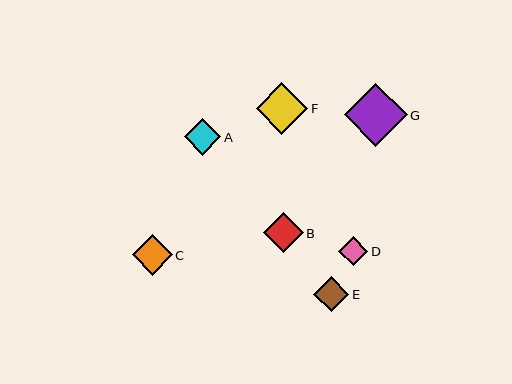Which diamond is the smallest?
Diamond D is the smallest with a size of approximately 29 pixels.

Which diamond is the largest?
Diamond G is the largest with a size of approximately 63 pixels.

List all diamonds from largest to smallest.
From largest to smallest: G, F, C, B, A, E, D.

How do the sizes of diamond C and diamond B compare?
Diamond C and diamond B are approximately the same size.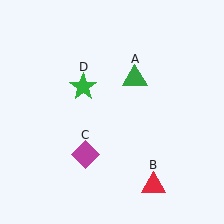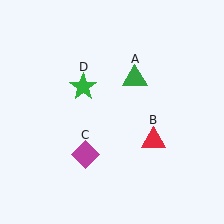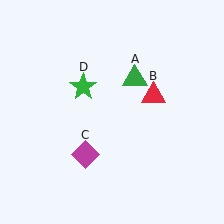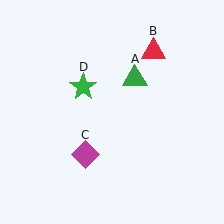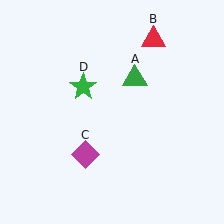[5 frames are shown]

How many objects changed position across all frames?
1 object changed position: red triangle (object B).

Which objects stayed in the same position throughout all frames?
Green triangle (object A) and magenta diamond (object C) and green star (object D) remained stationary.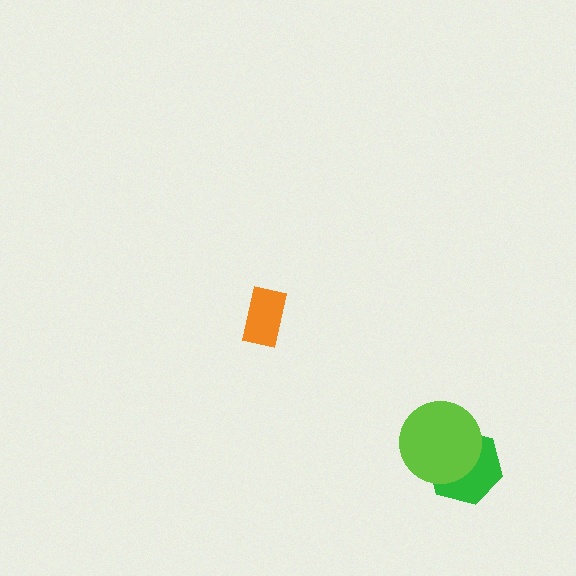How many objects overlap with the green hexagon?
1 object overlaps with the green hexagon.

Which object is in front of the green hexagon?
The lime circle is in front of the green hexagon.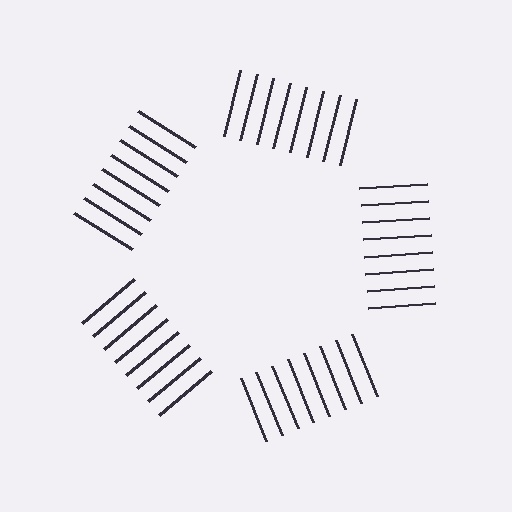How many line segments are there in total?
40 — 8 along each of the 5 edges.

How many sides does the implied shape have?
5 sides — the line-ends trace a pentagon.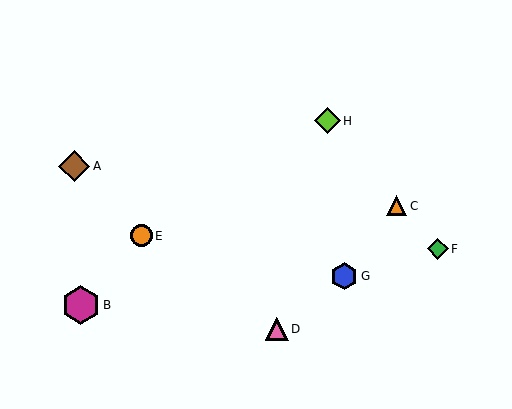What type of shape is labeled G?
Shape G is a blue hexagon.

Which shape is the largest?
The magenta hexagon (labeled B) is the largest.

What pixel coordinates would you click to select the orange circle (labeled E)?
Click at (141, 236) to select the orange circle E.